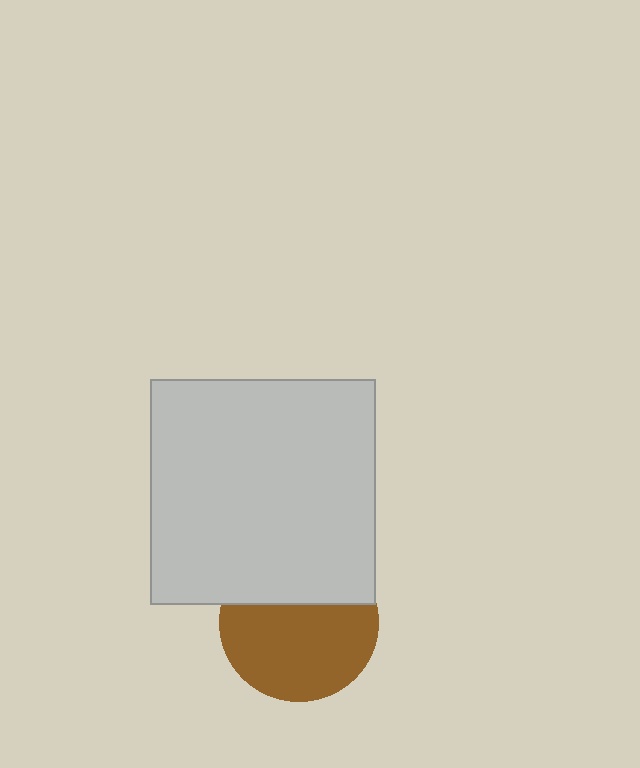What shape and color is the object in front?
The object in front is a light gray square.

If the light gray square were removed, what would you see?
You would see the complete brown circle.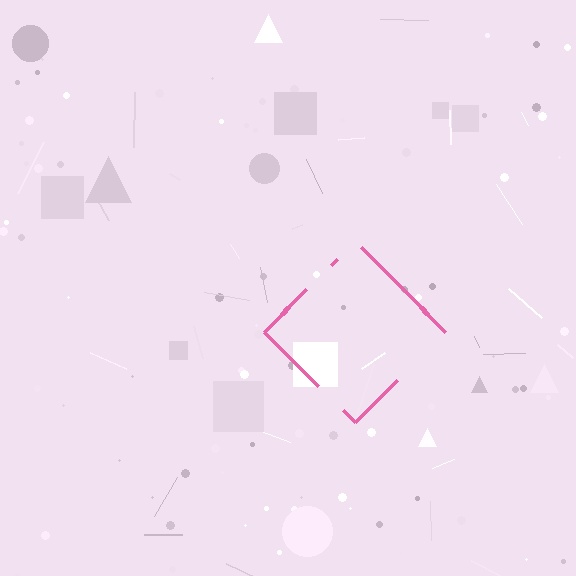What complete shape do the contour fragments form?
The contour fragments form a diamond.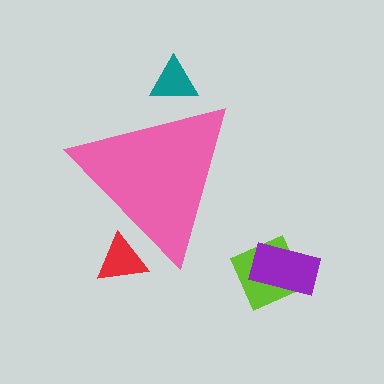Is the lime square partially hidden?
No, the lime square is fully visible.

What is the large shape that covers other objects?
A pink triangle.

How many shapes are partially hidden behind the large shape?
2 shapes are partially hidden.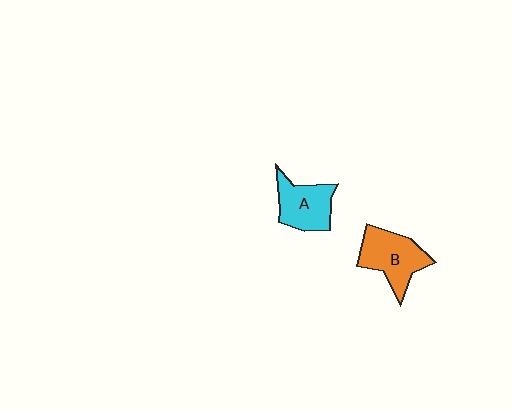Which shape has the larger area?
Shape B (orange).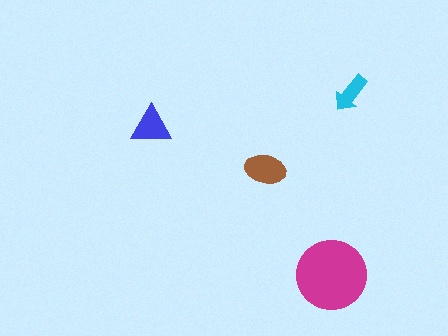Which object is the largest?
The magenta circle.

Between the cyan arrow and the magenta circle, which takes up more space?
The magenta circle.